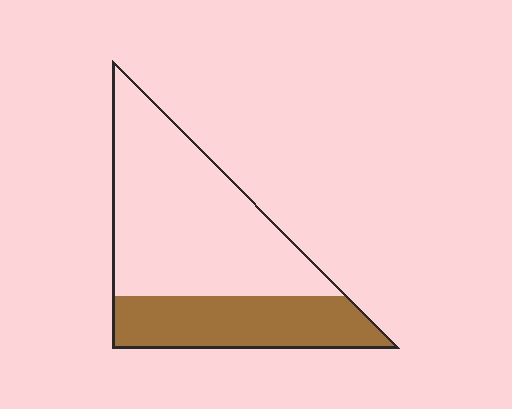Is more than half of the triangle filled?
No.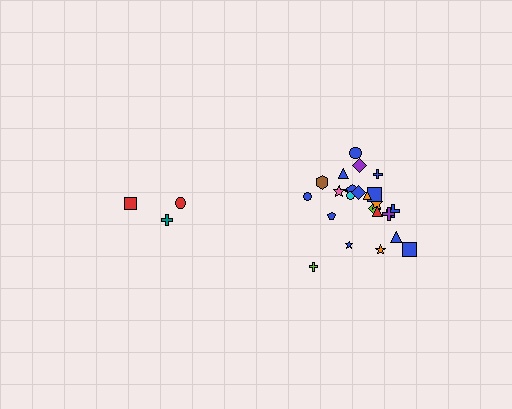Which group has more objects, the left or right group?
The right group.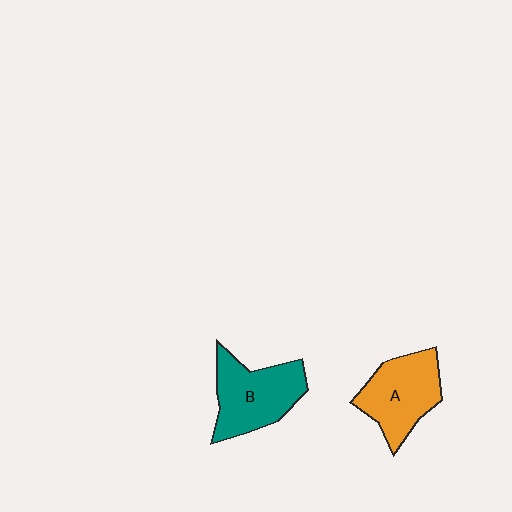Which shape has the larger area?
Shape B (teal).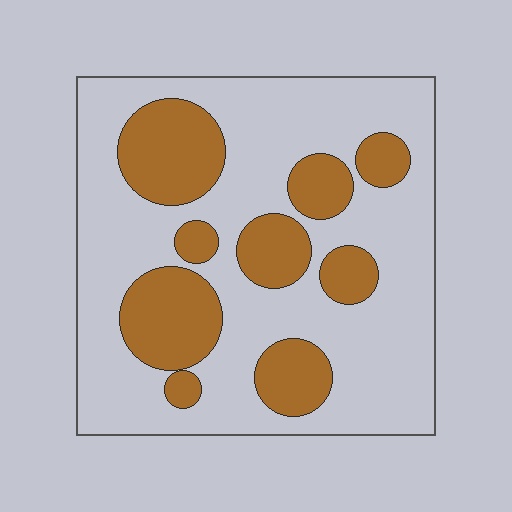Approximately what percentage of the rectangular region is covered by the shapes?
Approximately 30%.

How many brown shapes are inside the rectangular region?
9.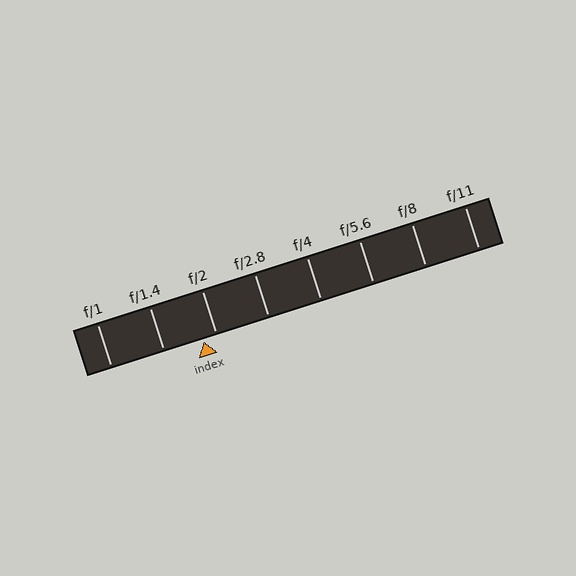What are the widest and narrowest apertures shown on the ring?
The widest aperture shown is f/1 and the narrowest is f/11.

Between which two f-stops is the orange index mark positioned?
The index mark is between f/1.4 and f/2.